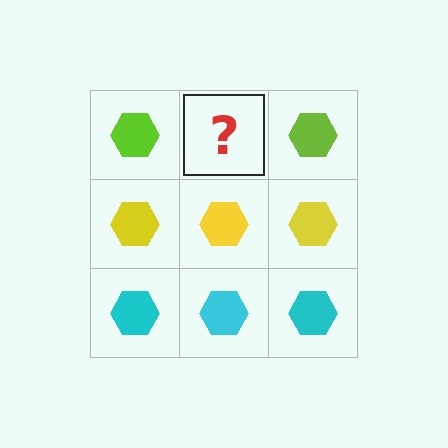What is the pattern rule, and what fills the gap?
The rule is that each row has a consistent color. The gap should be filled with a lime hexagon.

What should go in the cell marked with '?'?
The missing cell should contain a lime hexagon.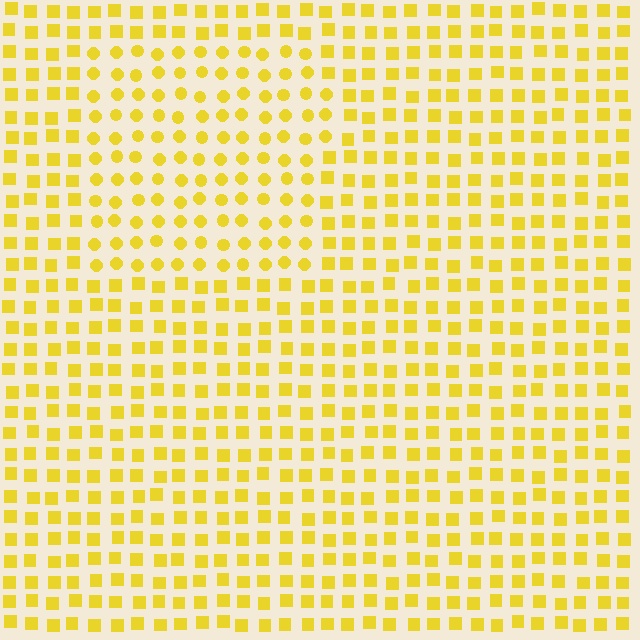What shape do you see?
I see a rectangle.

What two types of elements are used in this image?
The image uses circles inside the rectangle region and squares outside it.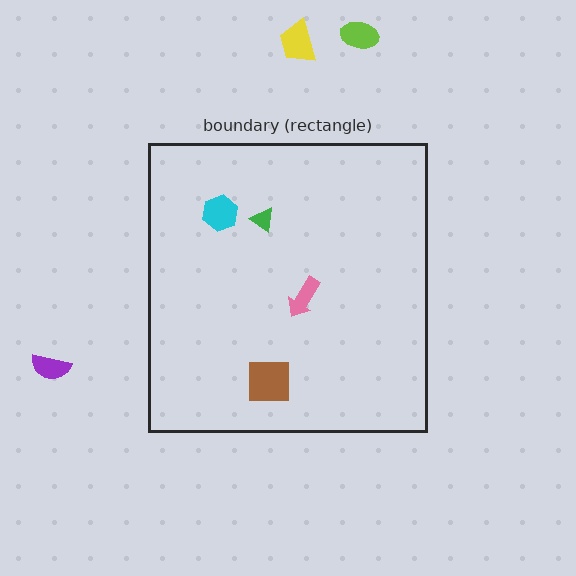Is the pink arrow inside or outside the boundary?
Inside.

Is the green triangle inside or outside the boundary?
Inside.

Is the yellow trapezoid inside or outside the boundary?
Outside.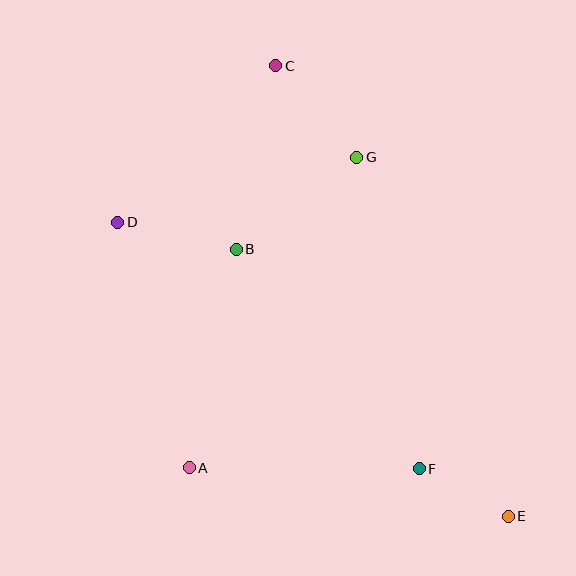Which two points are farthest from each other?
Points C and E are farthest from each other.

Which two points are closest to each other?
Points E and F are closest to each other.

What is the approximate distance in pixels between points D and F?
The distance between D and F is approximately 390 pixels.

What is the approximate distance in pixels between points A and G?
The distance between A and G is approximately 353 pixels.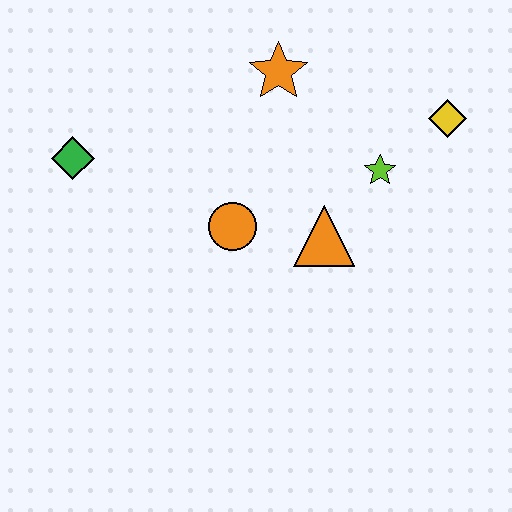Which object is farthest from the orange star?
The green diamond is farthest from the orange star.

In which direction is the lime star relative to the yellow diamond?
The lime star is to the left of the yellow diamond.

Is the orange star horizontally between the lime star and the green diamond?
Yes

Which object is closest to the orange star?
The lime star is closest to the orange star.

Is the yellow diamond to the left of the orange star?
No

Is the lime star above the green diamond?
No